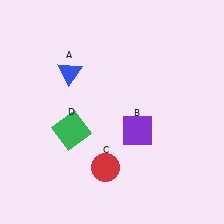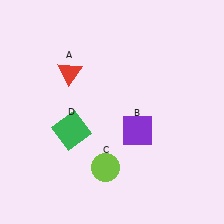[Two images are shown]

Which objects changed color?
A changed from blue to red. C changed from red to lime.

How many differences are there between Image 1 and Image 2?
There are 2 differences between the two images.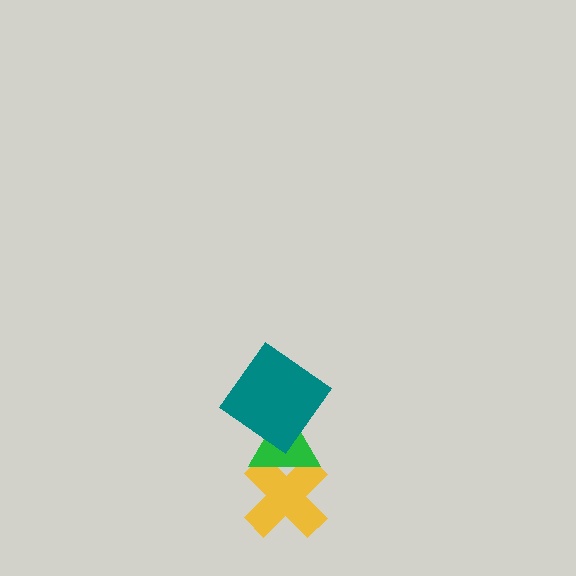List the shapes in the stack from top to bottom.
From top to bottom: the teal diamond, the green triangle, the yellow cross.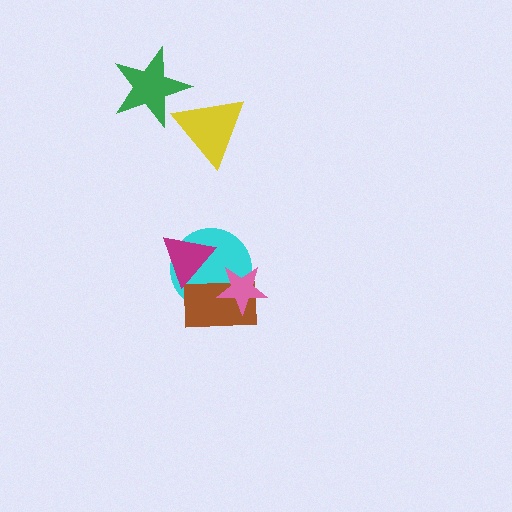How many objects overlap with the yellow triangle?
1 object overlaps with the yellow triangle.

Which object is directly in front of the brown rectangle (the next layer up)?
The magenta triangle is directly in front of the brown rectangle.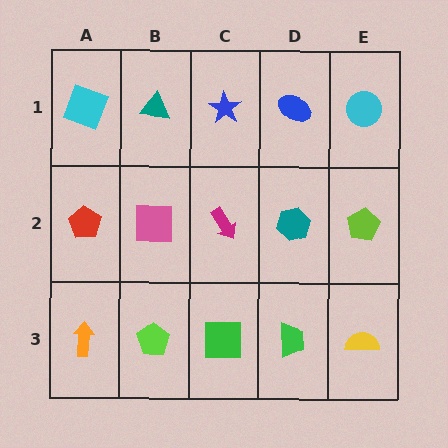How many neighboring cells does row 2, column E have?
3.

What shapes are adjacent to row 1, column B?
A pink square (row 2, column B), a cyan square (row 1, column A), a blue star (row 1, column C).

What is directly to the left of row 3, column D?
A green square.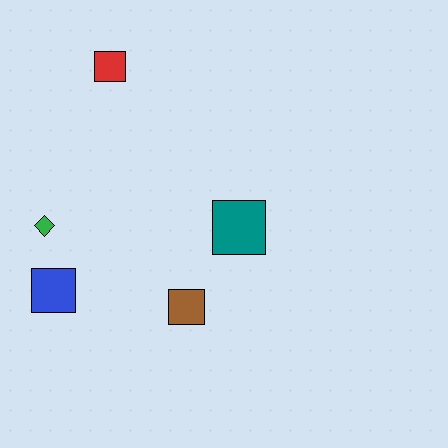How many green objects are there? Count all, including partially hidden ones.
There is 1 green object.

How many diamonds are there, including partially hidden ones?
There is 1 diamond.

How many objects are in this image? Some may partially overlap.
There are 5 objects.